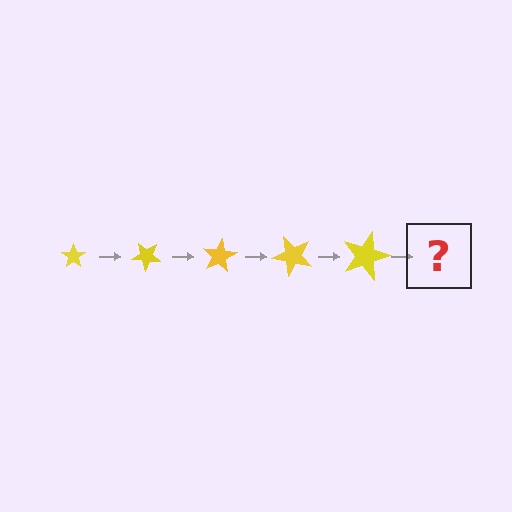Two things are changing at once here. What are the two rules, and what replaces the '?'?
The two rules are that the star grows larger each step and it rotates 40 degrees each step. The '?' should be a star, larger than the previous one and rotated 200 degrees from the start.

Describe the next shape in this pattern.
It should be a star, larger than the previous one and rotated 200 degrees from the start.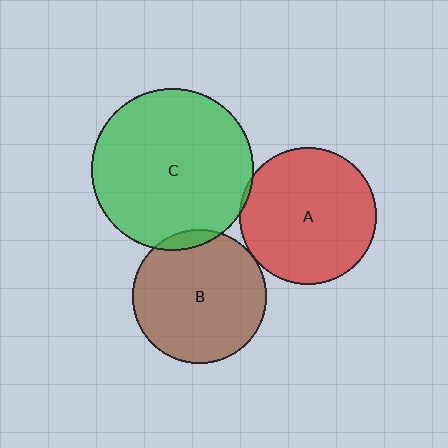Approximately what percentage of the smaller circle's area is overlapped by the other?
Approximately 5%.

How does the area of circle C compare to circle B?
Approximately 1.5 times.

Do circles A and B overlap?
Yes.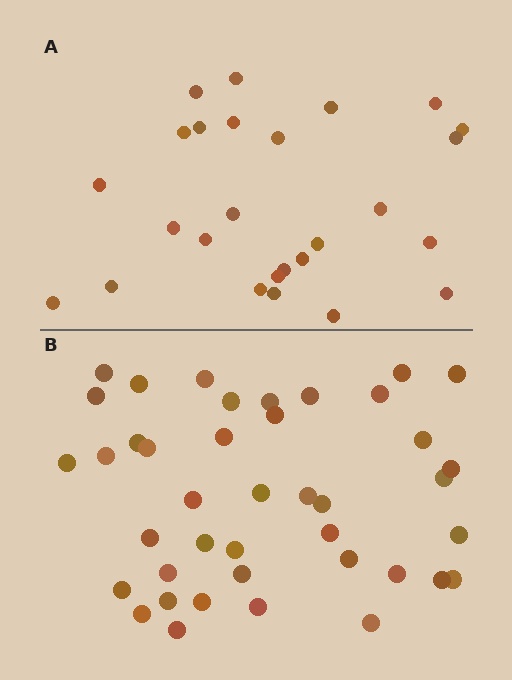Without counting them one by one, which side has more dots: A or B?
Region B (the bottom region) has more dots.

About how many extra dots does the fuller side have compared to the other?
Region B has approximately 15 more dots than region A.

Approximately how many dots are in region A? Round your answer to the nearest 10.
About 30 dots. (The exact count is 26, which rounds to 30.)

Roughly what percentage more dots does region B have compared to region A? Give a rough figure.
About 60% more.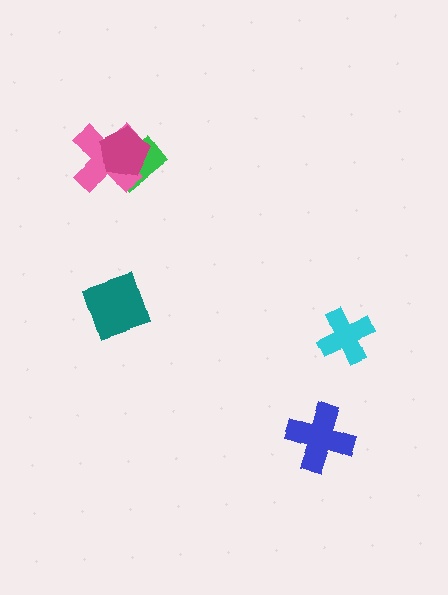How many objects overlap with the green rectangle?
2 objects overlap with the green rectangle.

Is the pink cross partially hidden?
Yes, it is partially covered by another shape.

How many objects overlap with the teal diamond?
0 objects overlap with the teal diamond.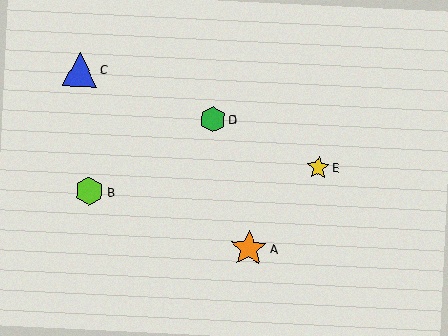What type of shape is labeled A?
Shape A is an orange star.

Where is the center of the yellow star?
The center of the yellow star is at (318, 167).